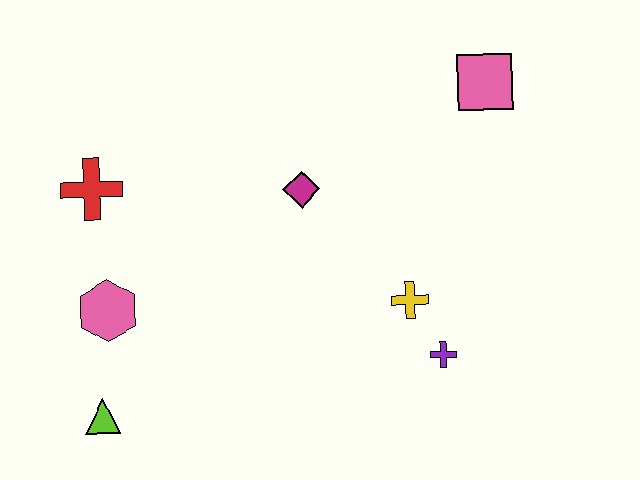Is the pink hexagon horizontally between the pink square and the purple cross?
No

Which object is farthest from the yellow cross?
The red cross is farthest from the yellow cross.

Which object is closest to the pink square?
The magenta diamond is closest to the pink square.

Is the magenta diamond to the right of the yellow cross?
No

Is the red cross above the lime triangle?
Yes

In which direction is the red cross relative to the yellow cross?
The red cross is to the left of the yellow cross.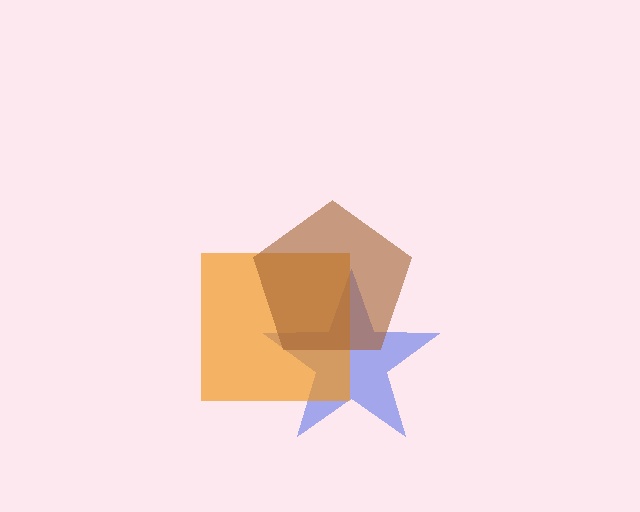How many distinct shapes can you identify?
There are 3 distinct shapes: a blue star, an orange square, a brown pentagon.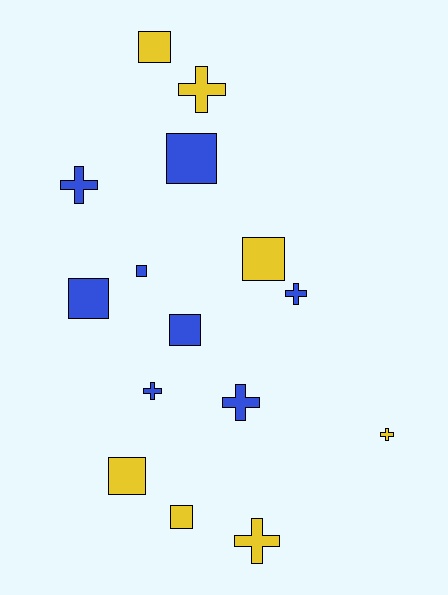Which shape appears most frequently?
Square, with 8 objects.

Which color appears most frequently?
Blue, with 8 objects.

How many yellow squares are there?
There are 4 yellow squares.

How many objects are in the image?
There are 15 objects.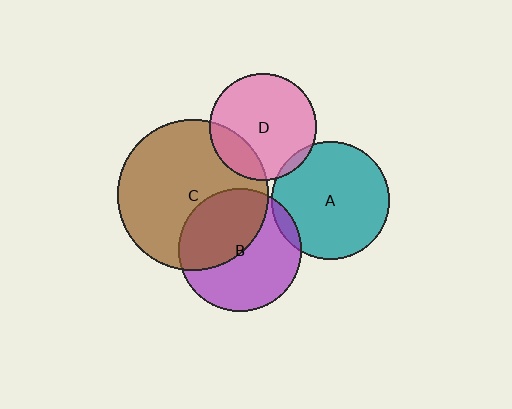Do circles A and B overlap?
Yes.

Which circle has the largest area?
Circle C (brown).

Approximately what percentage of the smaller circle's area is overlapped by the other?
Approximately 5%.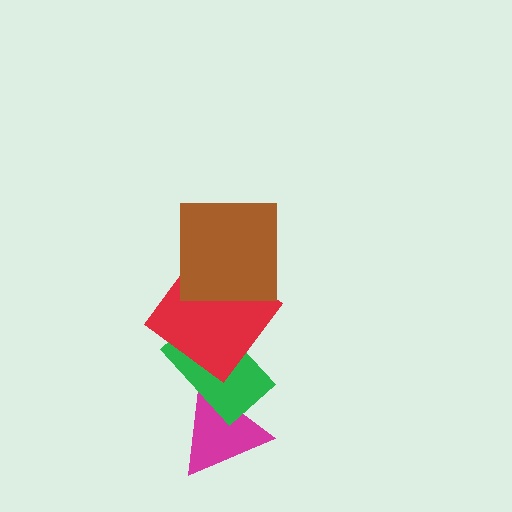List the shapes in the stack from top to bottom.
From top to bottom: the brown square, the red diamond, the green rectangle, the magenta triangle.